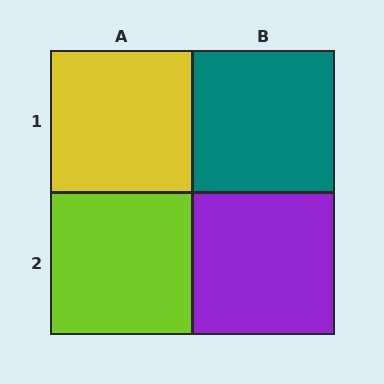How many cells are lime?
1 cell is lime.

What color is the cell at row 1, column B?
Teal.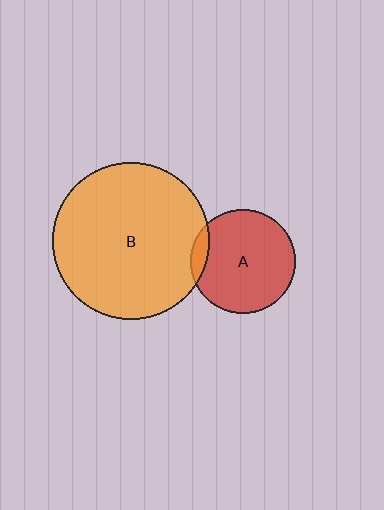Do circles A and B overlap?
Yes.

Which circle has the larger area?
Circle B (orange).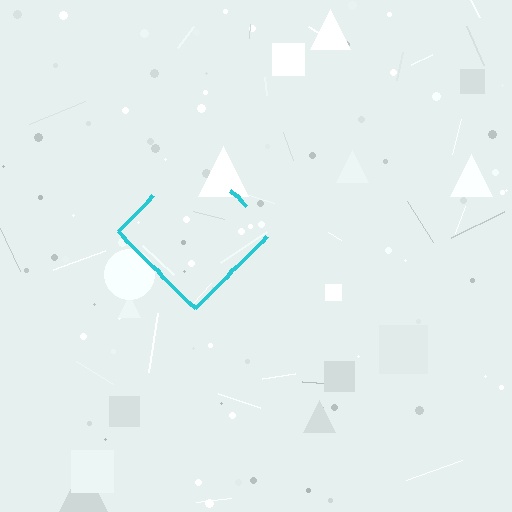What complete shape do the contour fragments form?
The contour fragments form a diamond.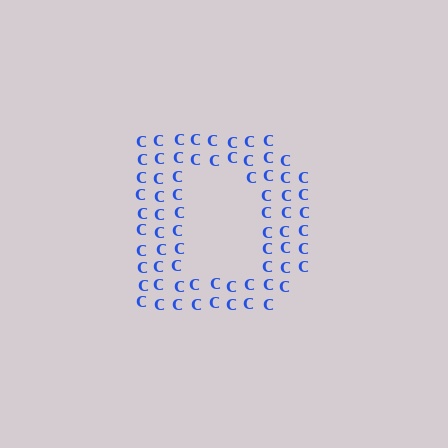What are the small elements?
The small elements are letter C's.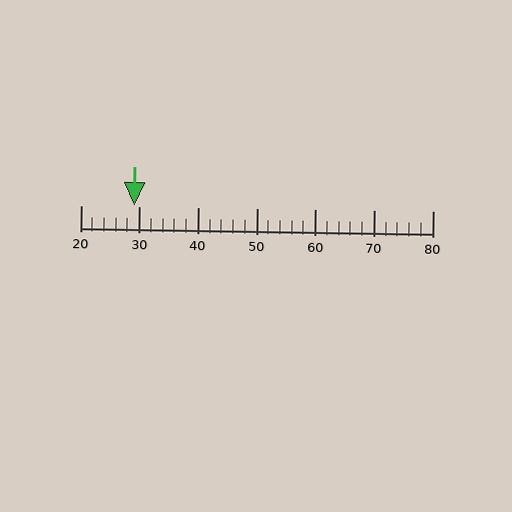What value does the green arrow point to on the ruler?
The green arrow points to approximately 29.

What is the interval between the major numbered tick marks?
The major tick marks are spaced 10 units apart.